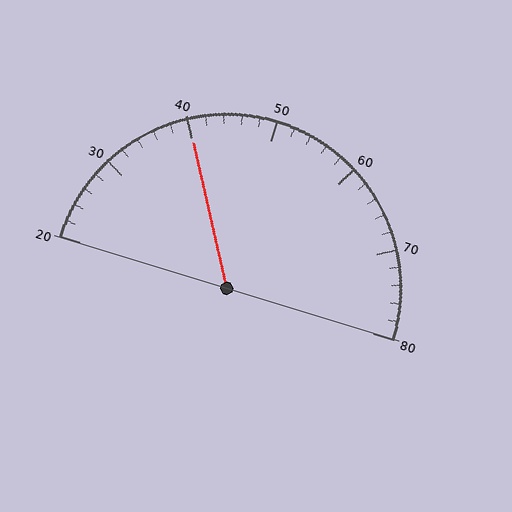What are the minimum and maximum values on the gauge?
The gauge ranges from 20 to 80.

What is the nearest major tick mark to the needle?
The nearest major tick mark is 40.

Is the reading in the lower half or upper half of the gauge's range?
The reading is in the lower half of the range (20 to 80).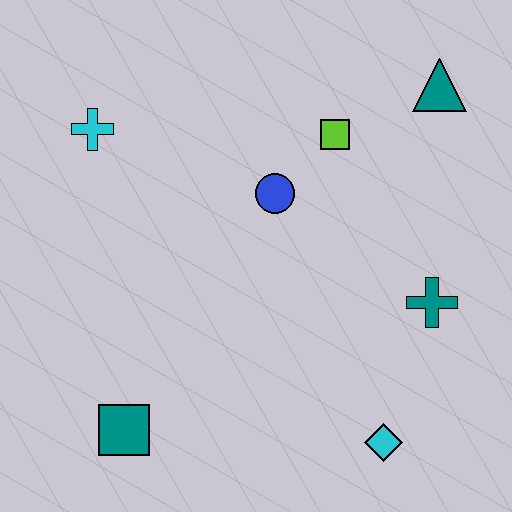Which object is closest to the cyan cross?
The blue circle is closest to the cyan cross.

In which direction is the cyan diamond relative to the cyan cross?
The cyan diamond is below the cyan cross.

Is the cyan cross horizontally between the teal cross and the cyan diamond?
No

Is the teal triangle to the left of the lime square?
No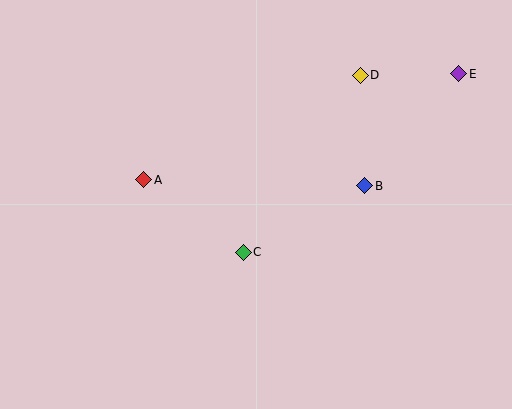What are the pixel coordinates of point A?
Point A is at (144, 180).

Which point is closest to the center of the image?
Point C at (243, 252) is closest to the center.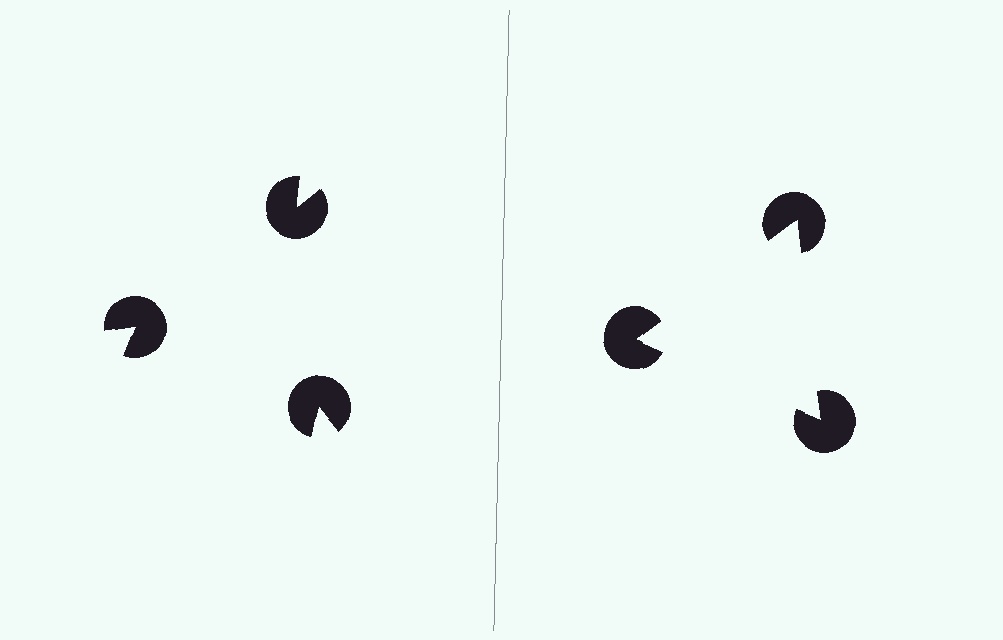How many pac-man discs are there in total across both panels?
6 — 3 on each side.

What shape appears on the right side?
An illusory triangle.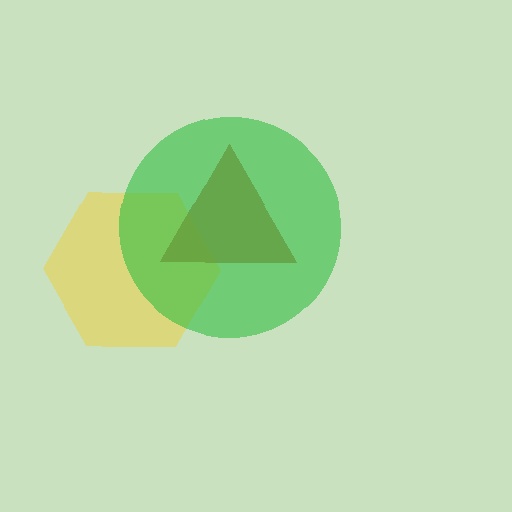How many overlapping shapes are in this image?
There are 3 overlapping shapes in the image.